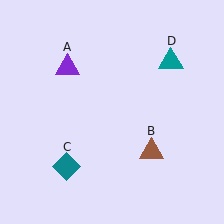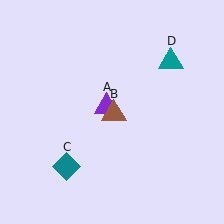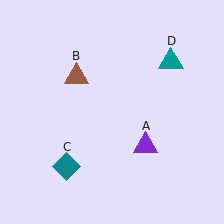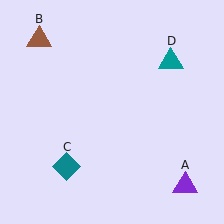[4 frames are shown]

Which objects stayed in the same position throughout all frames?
Teal diamond (object C) and teal triangle (object D) remained stationary.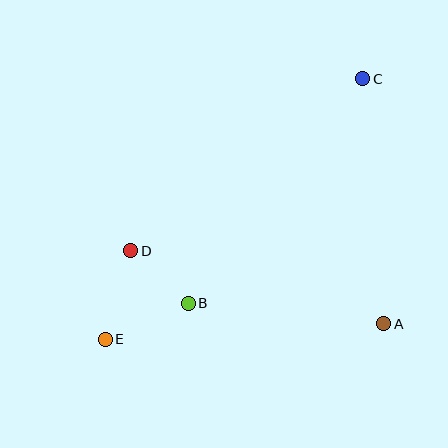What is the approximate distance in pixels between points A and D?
The distance between A and D is approximately 263 pixels.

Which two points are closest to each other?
Points B and D are closest to each other.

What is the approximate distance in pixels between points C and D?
The distance between C and D is approximately 289 pixels.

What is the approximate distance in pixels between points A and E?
The distance between A and E is approximately 279 pixels.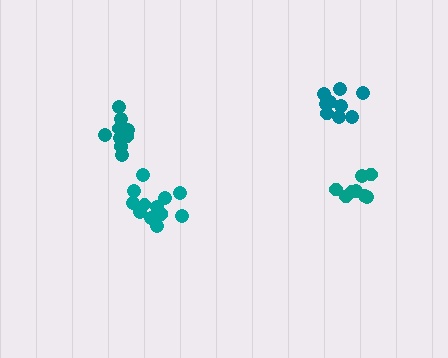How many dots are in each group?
Group 1: 9 dots, Group 2: 12 dots, Group 3: 9 dots, Group 4: 8 dots (38 total).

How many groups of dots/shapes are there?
There are 4 groups.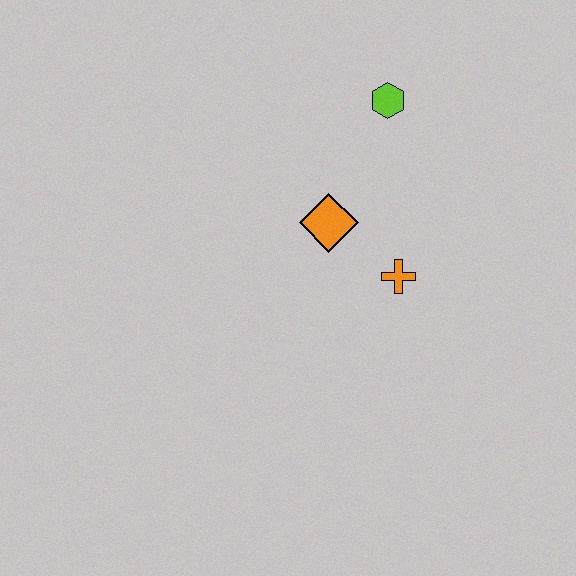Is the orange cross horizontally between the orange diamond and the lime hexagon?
No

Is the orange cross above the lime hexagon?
No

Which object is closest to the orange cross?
The orange diamond is closest to the orange cross.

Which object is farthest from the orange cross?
The lime hexagon is farthest from the orange cross.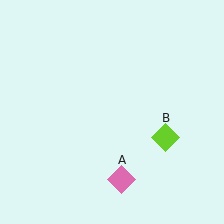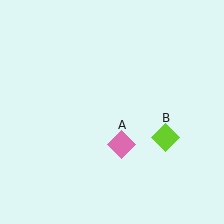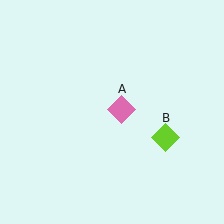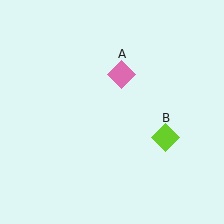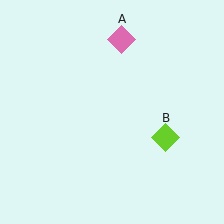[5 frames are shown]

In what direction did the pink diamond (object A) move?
The pink diamond (object A) moved up.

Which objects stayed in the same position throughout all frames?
Lime diamond (object B) remained stationary.